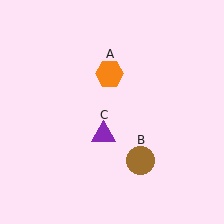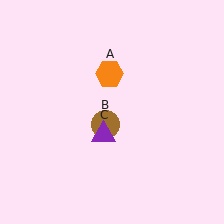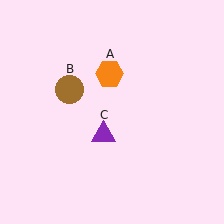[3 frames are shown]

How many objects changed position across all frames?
1 object changed position: brown circle (object B).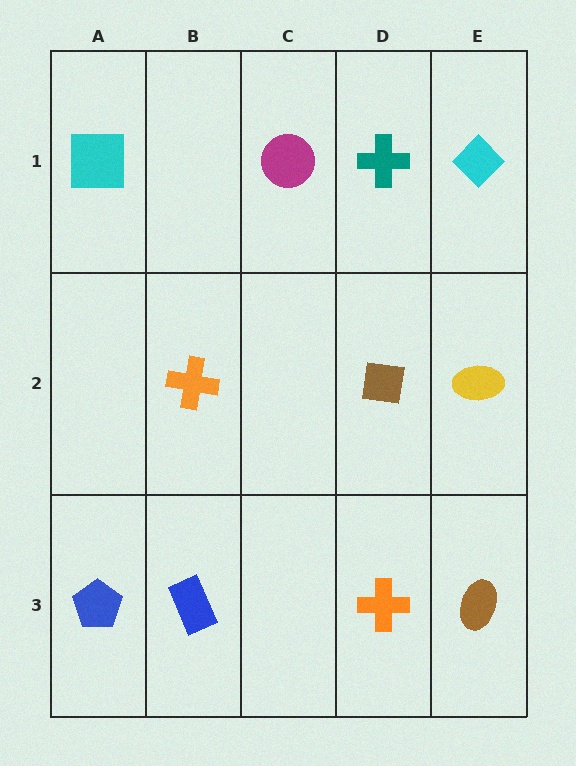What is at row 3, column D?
An orange cross.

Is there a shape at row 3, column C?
No, that cell is empty.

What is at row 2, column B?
An orange cross.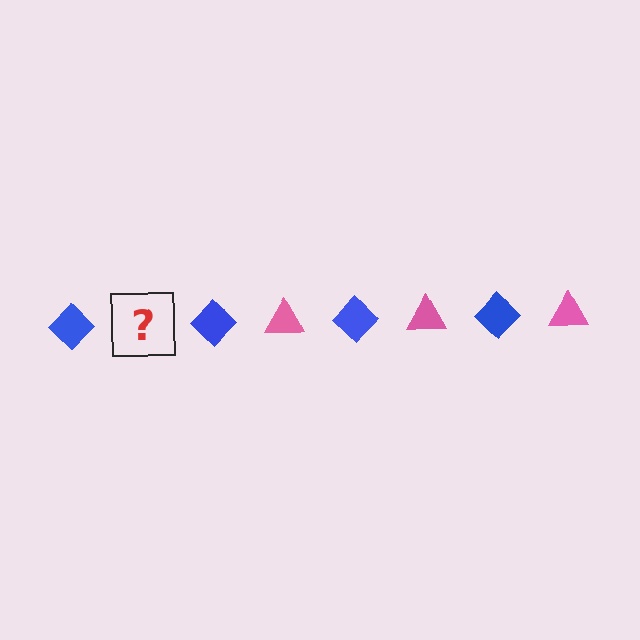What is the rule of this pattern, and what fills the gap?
The rule is that the pattern alternates between blue diamond and pink triangle. The gap should be filled with a pink triangle.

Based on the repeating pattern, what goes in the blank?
The blank should be a pink triangle.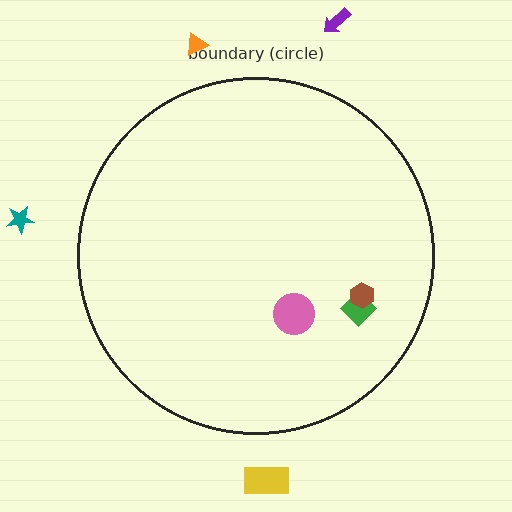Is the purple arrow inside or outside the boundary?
Outside.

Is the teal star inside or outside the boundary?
Outside.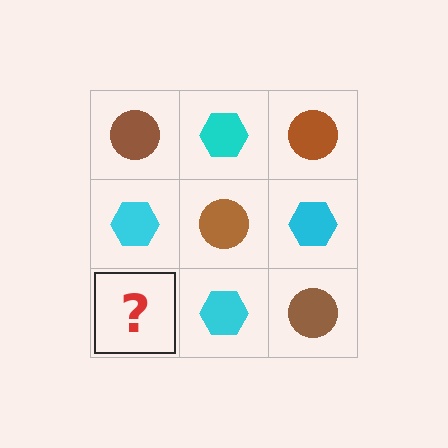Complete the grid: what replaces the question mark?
The question mark should be replaced with a brown circle.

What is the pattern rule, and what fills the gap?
The rule is that it alternates brown circle and cyan hexagon in a checkerboard pattern. The gap should be filled with a brown circle.